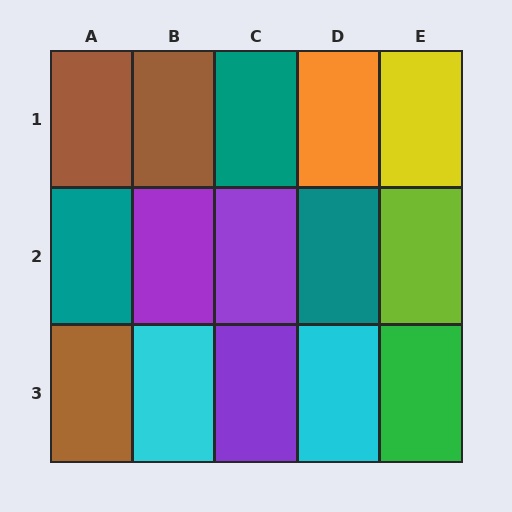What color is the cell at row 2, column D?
Teal.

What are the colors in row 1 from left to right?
Brown, brown, teal, orange, yellow.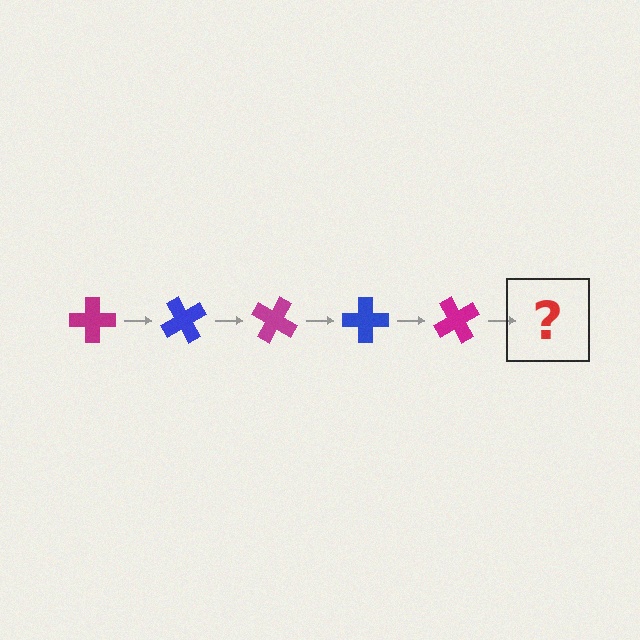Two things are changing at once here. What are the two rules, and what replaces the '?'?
The two rules are that it rotates 60 degrees each step and the color cycles through magenta and blue. The '?' should be a blue cross, rotated 300 degrees from the start.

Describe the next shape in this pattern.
It should be a blue cross, rotated 300 degrees from the start.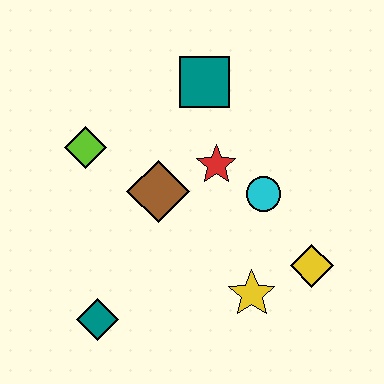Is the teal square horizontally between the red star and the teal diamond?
Yes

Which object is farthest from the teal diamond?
The teal square is farthest from the teal diamond.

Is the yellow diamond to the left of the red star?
No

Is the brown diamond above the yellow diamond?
Yes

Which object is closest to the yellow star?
The yellow diamond is closest to the yellow star.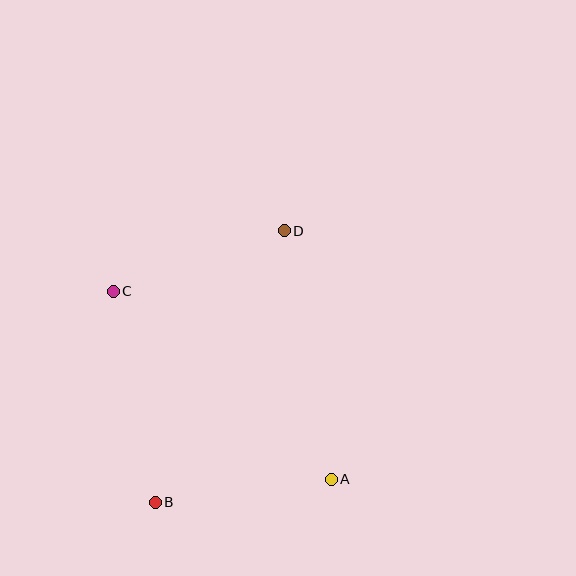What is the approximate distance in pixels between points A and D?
The distance between A and D is approximately 253 pixels.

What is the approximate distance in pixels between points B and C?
The distance between B and C is approximately 215 pixels.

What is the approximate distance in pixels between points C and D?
The distance between C and D is approximately 182 pixels.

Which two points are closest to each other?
Points A and B are closest to each other.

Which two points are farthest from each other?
Points B and D are farthest from each other.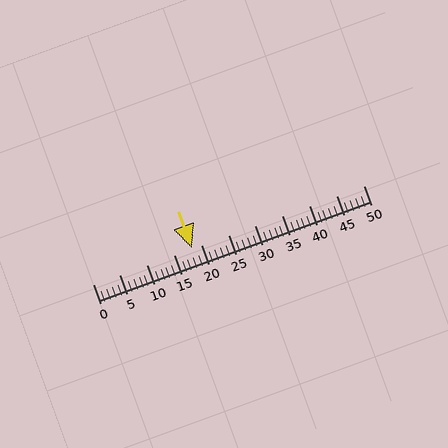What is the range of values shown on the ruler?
The ruler shows values from 0 to 50.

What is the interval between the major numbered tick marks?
The major tick marks are spaced 5 units apart.